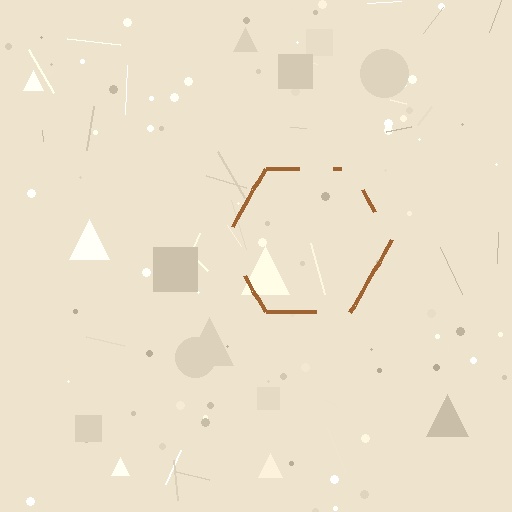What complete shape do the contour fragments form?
The contour fragments form a hexagon.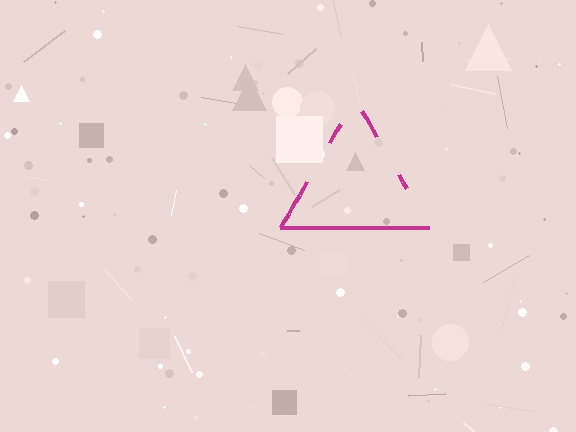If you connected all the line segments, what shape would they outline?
They would outline a triangle.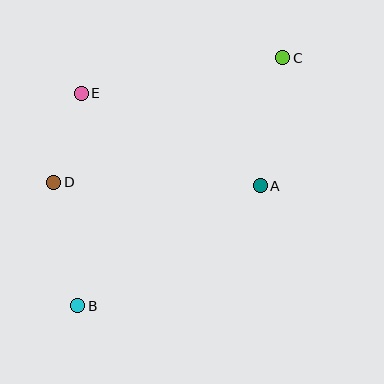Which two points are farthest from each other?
Points B and C are farthest from each other.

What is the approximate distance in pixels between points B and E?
The distance between B and E is approximately 212 pixels.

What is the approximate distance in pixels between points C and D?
The distance between C and D is approximately 261 pixels.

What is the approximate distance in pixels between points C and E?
The distance between C and E is approximately 205 pixels.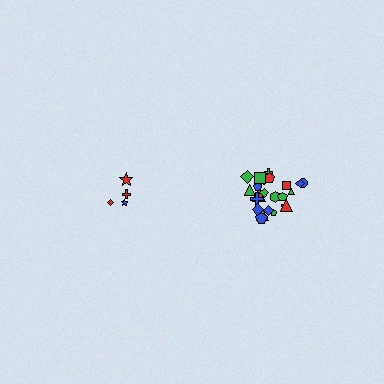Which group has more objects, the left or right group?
The right group.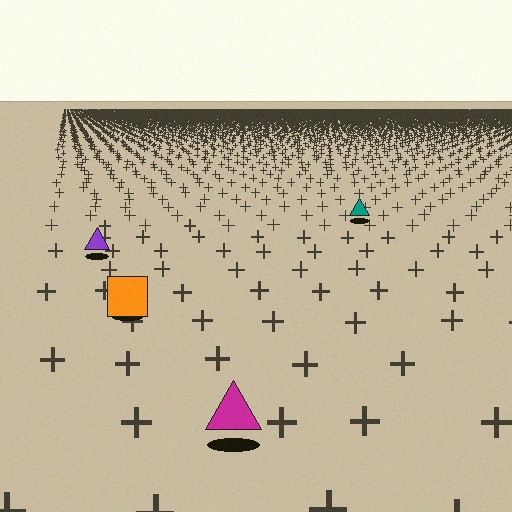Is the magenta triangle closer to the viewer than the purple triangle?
Yes. The magenta triangle is closer — you can tell from the texture gradient: the ground texture is coarser near it.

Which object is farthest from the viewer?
The teal triangle is farthest from the viewer. It appears smaller and the ground texture around it is denser.